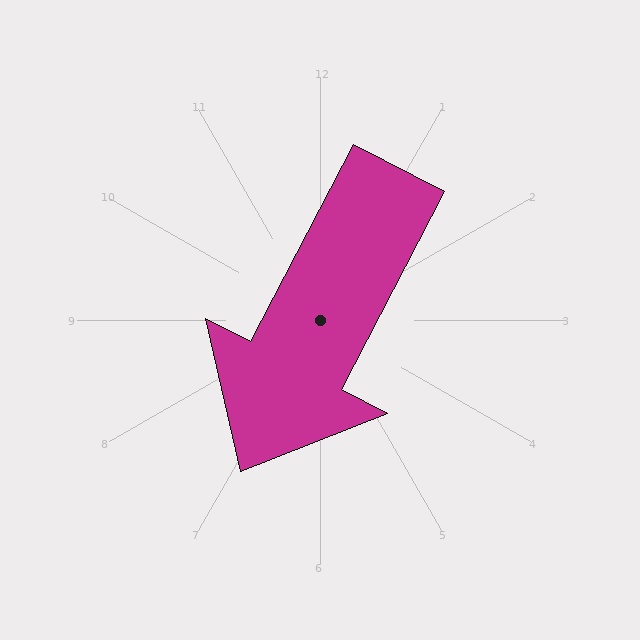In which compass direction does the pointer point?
Southwest.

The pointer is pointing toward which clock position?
Roughly 7 o'clock.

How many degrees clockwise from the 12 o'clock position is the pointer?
Approximately 208 degrees.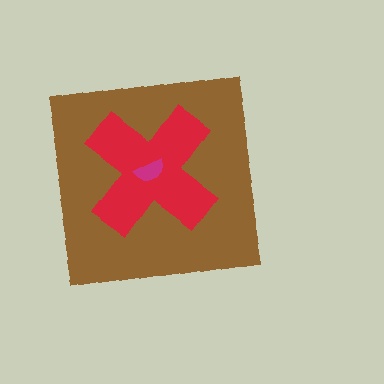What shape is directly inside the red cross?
The magenta semicircle.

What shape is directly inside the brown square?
The red cross.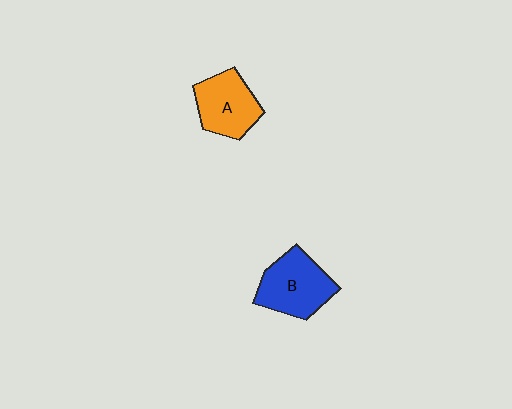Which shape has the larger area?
Shape B (blue).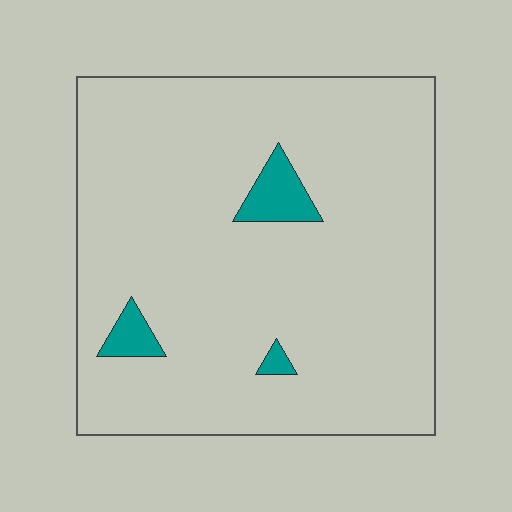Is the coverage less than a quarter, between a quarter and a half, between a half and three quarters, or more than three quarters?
Less than a quarter.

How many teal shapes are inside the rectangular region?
3.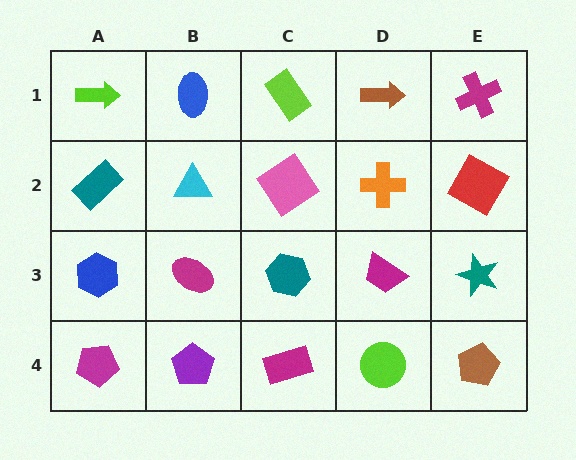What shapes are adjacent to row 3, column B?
A cyan triangle (row 2, column B), a purple pentagon (row 4, column B), a blue hexagon (row 3, column A), a teal hexagon (row 3, column C).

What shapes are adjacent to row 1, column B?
A cyan triangle (row 2, column B), a lime arrow (row 1, column A), a lime rectangle (row 1, column C).